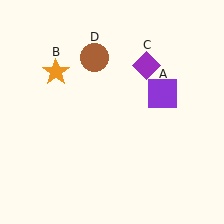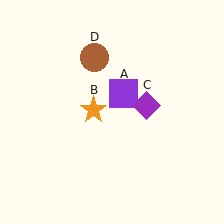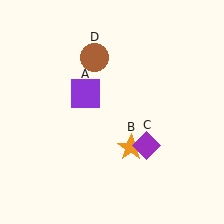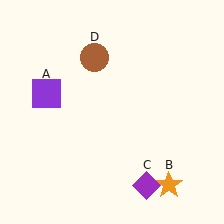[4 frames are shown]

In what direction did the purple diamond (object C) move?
The purple diamond (object C) moved down.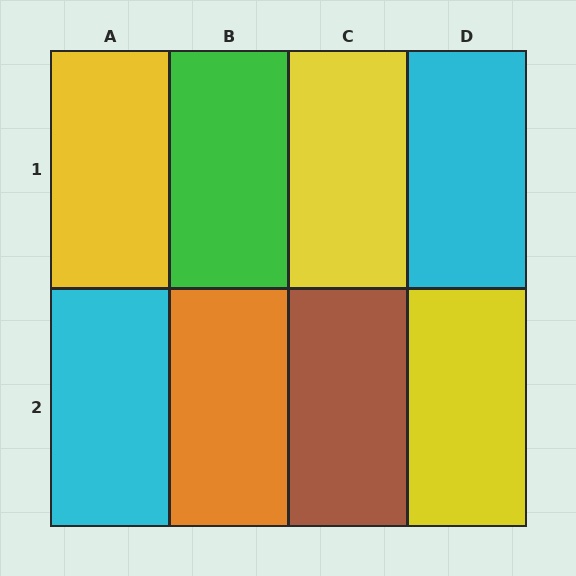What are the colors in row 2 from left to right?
Cyan, orange, brown, yellow.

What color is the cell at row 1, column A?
Yellow.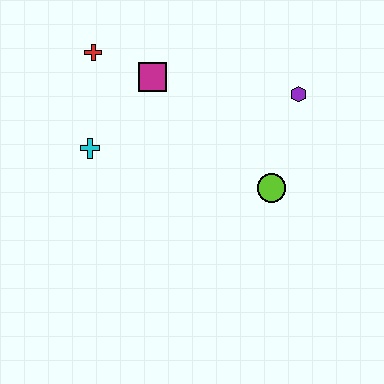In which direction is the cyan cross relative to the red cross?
The cyan cross is below the red cross.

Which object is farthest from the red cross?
The lime circle is farthest from the red cross.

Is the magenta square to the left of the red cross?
No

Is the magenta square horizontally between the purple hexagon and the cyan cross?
Yes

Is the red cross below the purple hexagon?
No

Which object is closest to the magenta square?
The red cross is closest to the magenta square.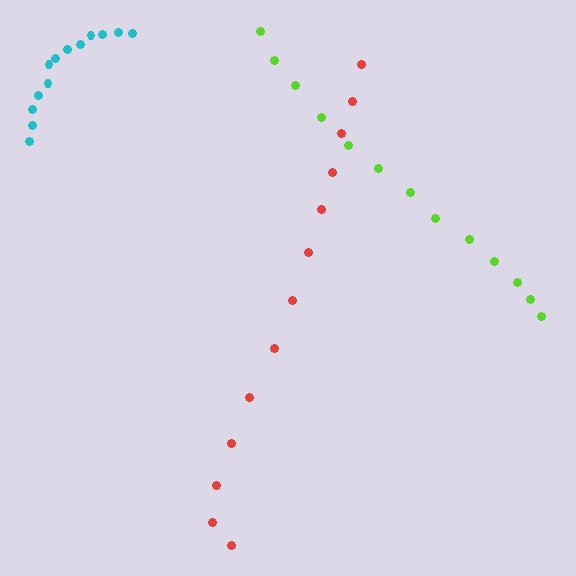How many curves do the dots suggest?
There are 3 distinct paths.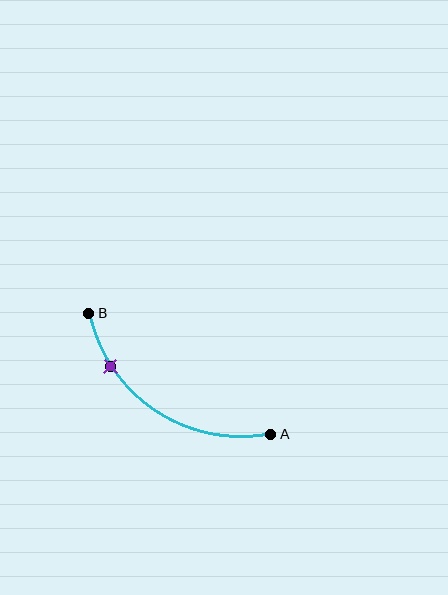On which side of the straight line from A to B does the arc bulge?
The arc bulges below the straight line connecting A and B.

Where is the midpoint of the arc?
The arc midpoint is the point on the curve farthest from the straight line joining A and B. It sits below that line.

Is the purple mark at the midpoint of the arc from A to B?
No. The purple mark lies on the arc but is closer to endpoint B. The arc midpoint would be at the point on the curve equidistant along the arc from both A and B.